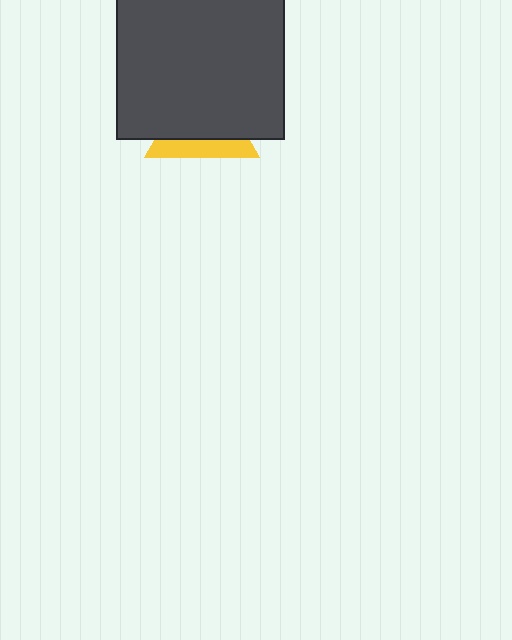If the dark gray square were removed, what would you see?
You would see the complete yellow triangle.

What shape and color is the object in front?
The object in front is a dark gray square.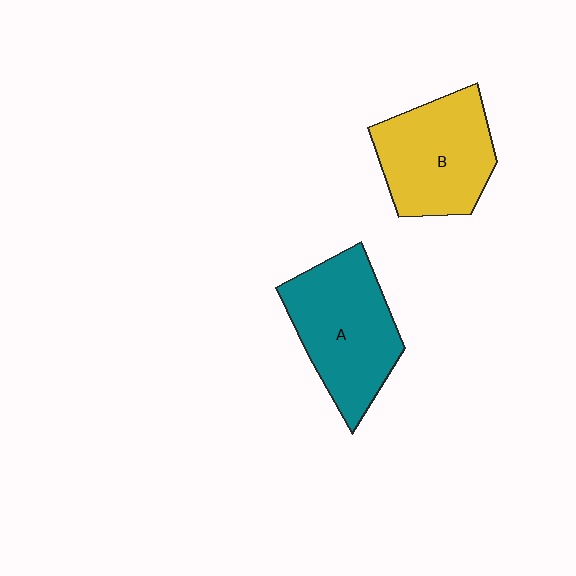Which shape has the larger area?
Shape A (teal).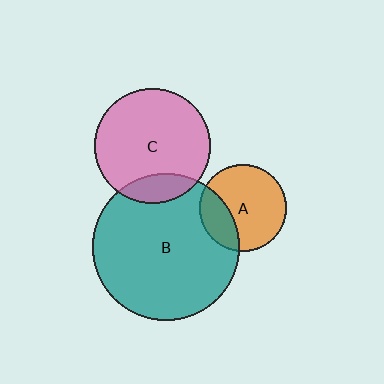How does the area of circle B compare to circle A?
Approximately 2.9 times.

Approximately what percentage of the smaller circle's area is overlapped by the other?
Approximately 15%.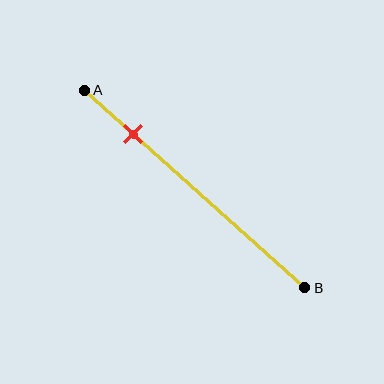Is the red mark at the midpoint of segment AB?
No, the mark is at about 20% from A, not at the 50% midpoint.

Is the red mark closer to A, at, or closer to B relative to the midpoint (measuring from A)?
The red mark is closer to point A than the midpoint of segment AB.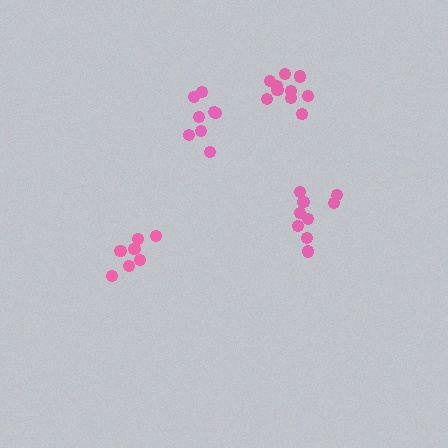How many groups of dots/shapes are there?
There are 4 groups.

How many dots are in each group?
Group 1: 8 dots, Group 2: 8 dots, Group 3: 10 dots, Group 4: 9 dots (35 total).